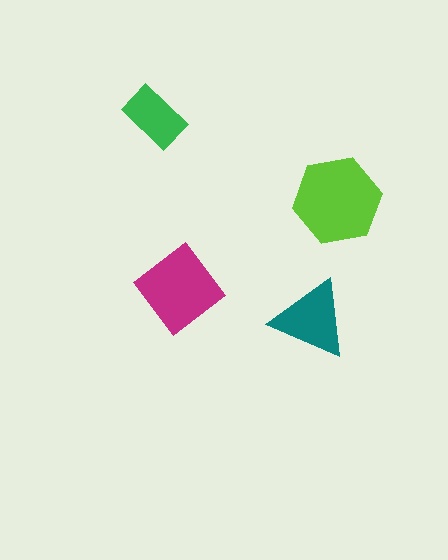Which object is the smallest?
The green rectangle.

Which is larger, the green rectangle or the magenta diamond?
The magenta diamond.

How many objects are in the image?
There are 4 objects in the image.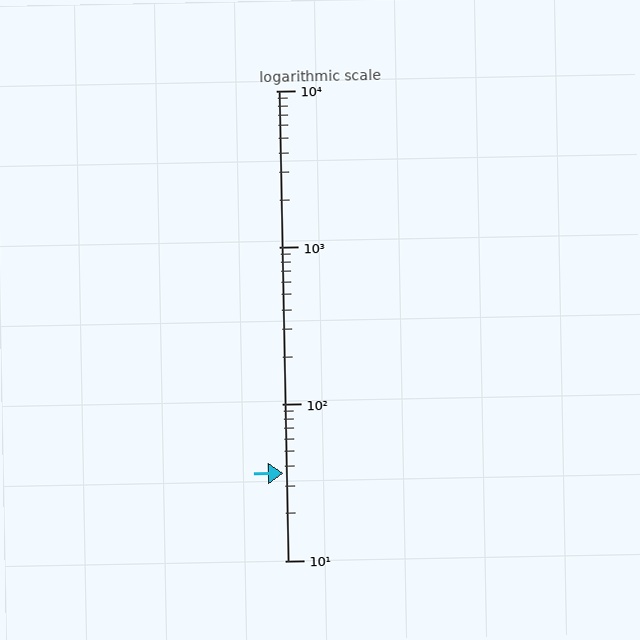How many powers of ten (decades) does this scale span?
The scale spans 3 decades, from 10 to 10000.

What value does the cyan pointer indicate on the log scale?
The pointer indicates approximately 36.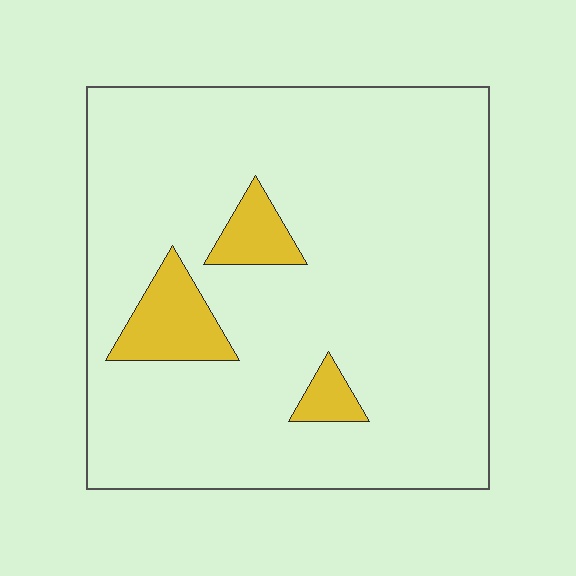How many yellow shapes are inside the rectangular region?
3.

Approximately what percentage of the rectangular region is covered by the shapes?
Approximately 10%.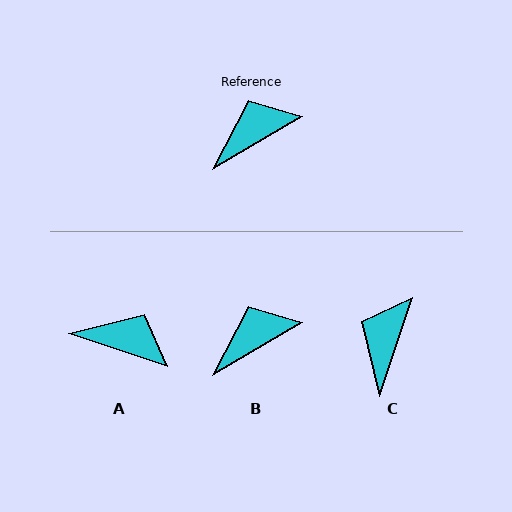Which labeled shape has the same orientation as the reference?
B.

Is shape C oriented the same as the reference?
No, it is off by about 41 degrees.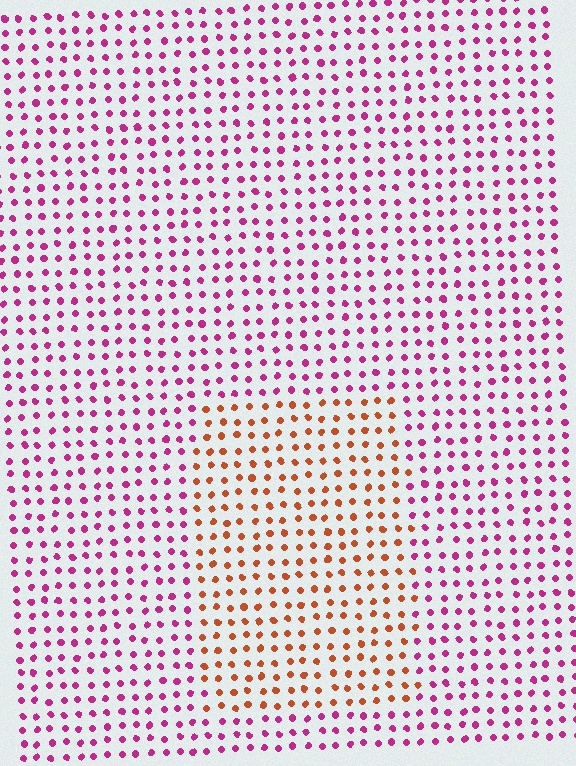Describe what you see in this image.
The image is filled with small magenta elements in a uniform arrangement. A rectangle-shaped region is visible where the elements are tinted to a slightly different hue, forming a subtle color boundary.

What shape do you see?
I see a rectangle.